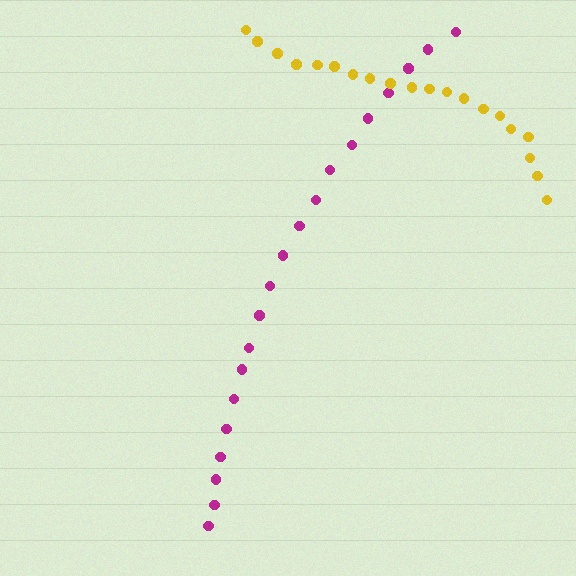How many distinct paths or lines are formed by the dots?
There are 2 distinct paths.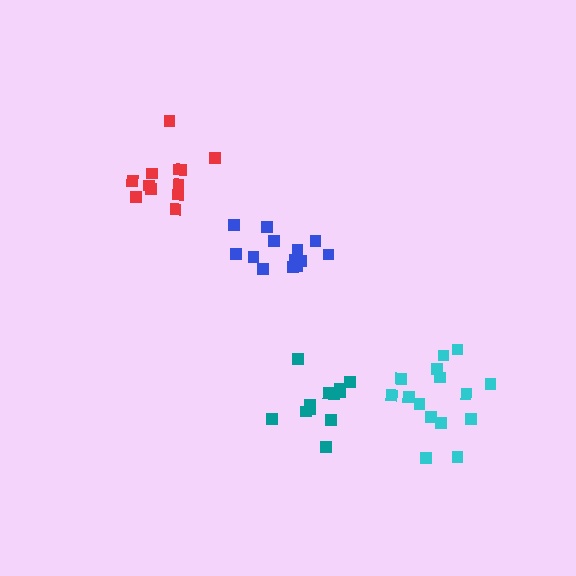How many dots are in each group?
Group 1: 13 dots, Group 2: 12 dots, Group 3: 15 dots, Group 4: 12 dots (52 total).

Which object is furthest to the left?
The red cluster is leftmost.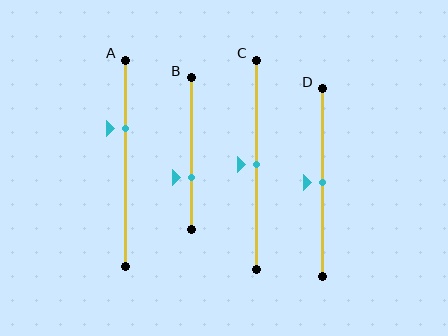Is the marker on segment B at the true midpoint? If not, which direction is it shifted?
No, the marker on segment B is shifted downward by about 16% of the segment length.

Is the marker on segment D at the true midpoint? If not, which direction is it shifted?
Yes, the marker on segment D is at the true midpoint.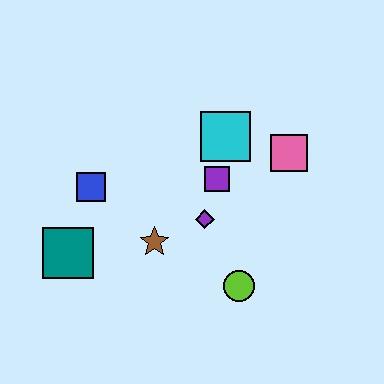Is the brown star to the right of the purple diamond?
No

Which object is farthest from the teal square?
The pink square is farthest from the teal square.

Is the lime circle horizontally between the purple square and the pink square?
Yes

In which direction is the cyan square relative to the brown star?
The cyan square is above the brown star.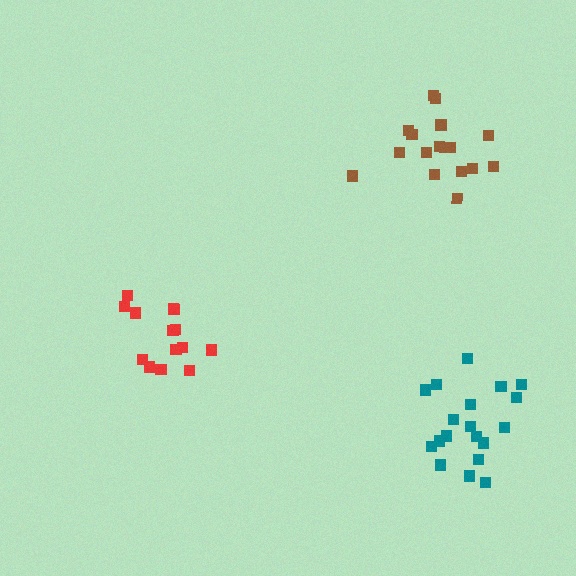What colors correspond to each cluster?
The clusters are colored: teal, red, brown.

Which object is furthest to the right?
The teal cluster is rightmost.